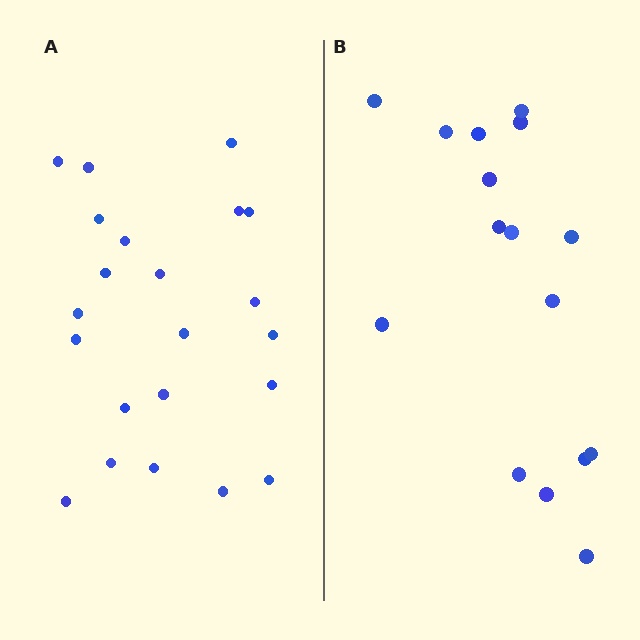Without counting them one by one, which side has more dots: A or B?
Region A (the left region) has more dots.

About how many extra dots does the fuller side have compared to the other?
Region A has about 6 more dots than region B.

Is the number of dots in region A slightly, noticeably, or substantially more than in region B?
Region A has noticeably more, but not dramatically so. The ratio is roughly 1.4 to 1.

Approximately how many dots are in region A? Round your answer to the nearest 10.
About 20 dots. (The exact count is 22, which rounds to 20.)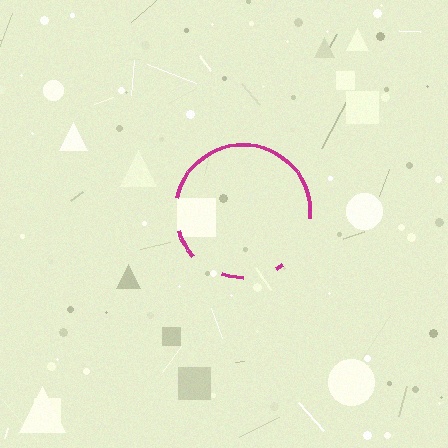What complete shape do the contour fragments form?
The contour fragments form a circle.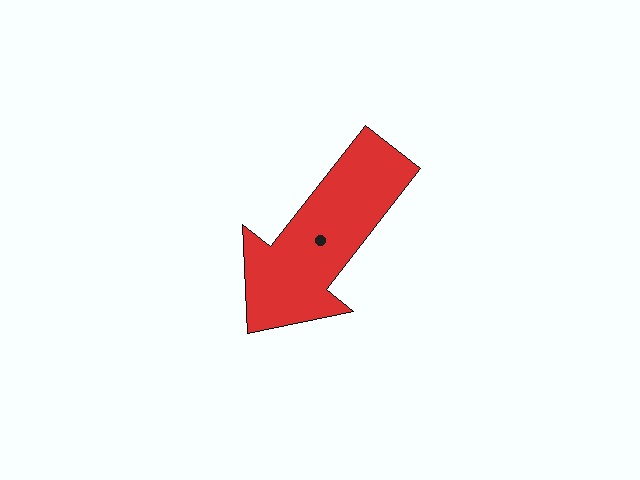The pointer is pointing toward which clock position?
Roughly 7 o'clock.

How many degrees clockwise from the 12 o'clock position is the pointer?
Approximately 218 degrees.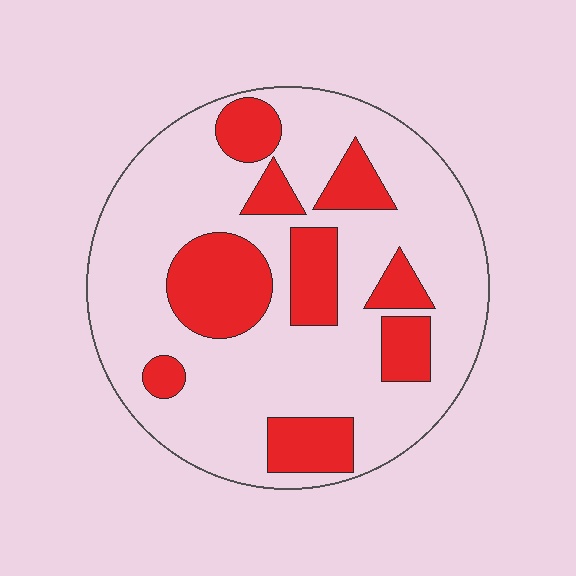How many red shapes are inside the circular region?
9.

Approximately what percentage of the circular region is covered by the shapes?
Approximately 25%.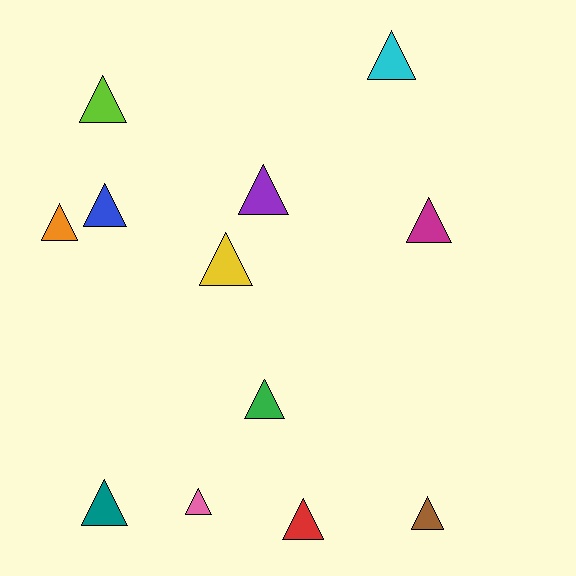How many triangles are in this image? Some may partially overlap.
There are 12 triangles.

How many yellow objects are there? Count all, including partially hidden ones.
There is 1 yellow object.